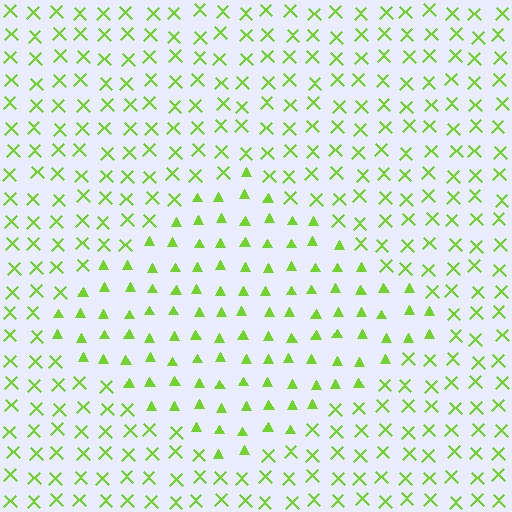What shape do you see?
I see a diamond.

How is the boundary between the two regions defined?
The boundary is defined by a change in element shape: triangles inside vs. X marks outside. All elements share the same color and spacing.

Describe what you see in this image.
The image is filled with small lime elements arranged in a uniform grid. A diamond-shaped region contains triangles, while the surrounding area contains X marks. The boundary is defined purely by the change in element shape.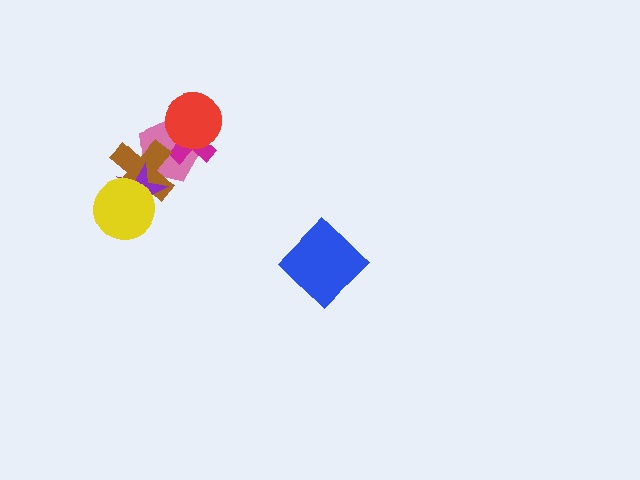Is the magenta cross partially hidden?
Yes, it is partially covered by another shape.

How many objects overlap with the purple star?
3 objects overlap with the purple star.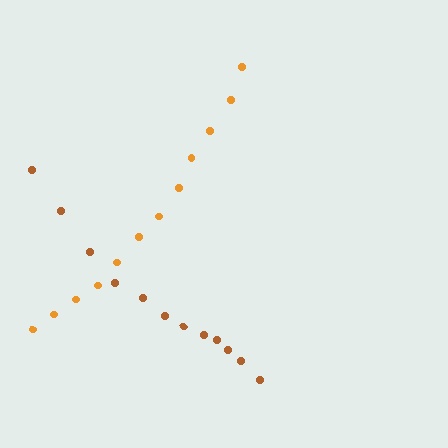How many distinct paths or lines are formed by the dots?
There are 2 distinct paths.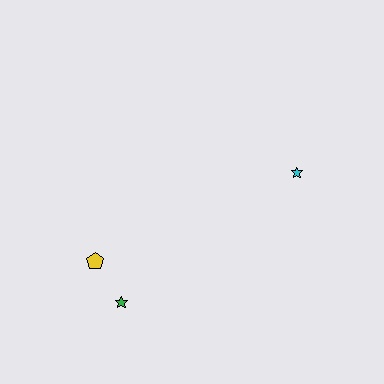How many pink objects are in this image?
There are no pink objects.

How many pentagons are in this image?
There is 1 pentagon.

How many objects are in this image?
There are 3 objects.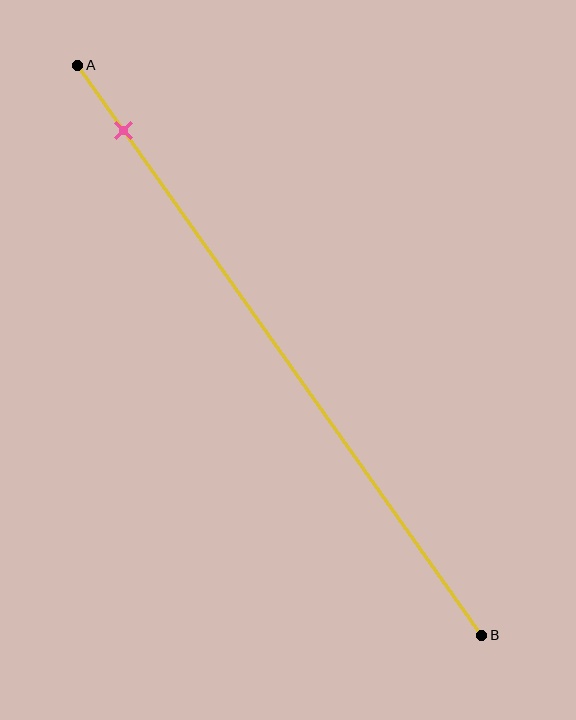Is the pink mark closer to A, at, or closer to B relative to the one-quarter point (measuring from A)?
The pink mark is closer to point A than the one-quarter point of segment AB.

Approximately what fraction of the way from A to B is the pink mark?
The pink mark is approximately 10% of the way from A to B.